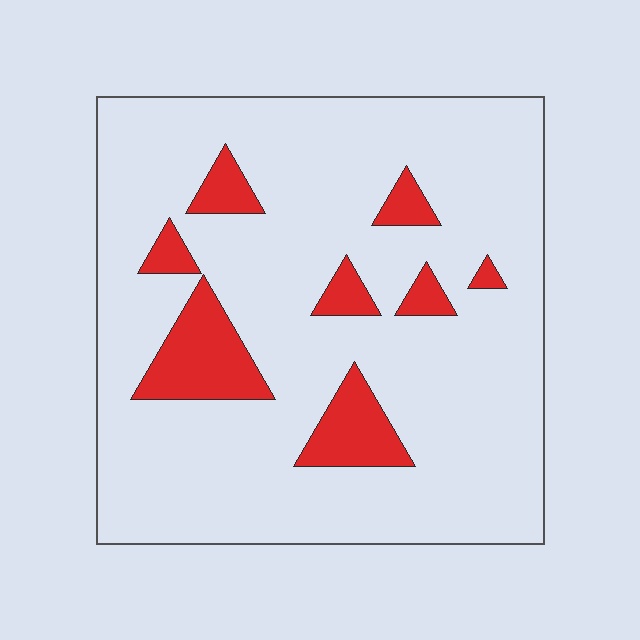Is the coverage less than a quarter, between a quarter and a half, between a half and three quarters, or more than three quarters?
Less than a quarter.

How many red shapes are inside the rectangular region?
8.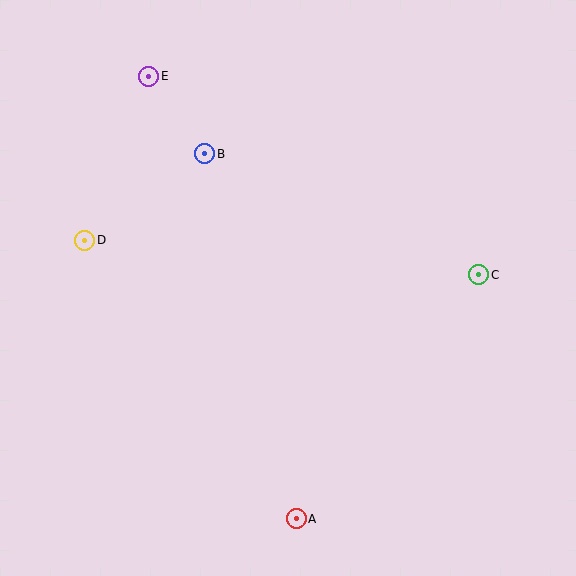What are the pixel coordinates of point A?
Point A is at (296, 519).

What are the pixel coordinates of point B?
Point B is at (205, 154).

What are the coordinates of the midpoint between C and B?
The midpoint between C and B is at (342, 214).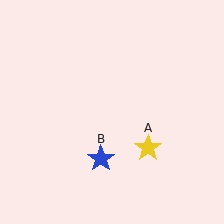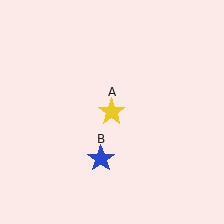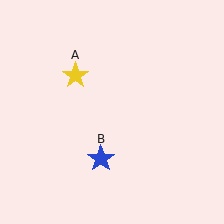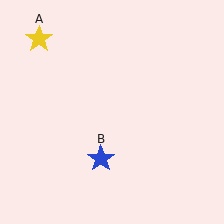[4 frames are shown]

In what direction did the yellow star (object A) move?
The yellow star (object A) moved up and to the left.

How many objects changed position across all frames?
1 object changed position: yellow star (object A).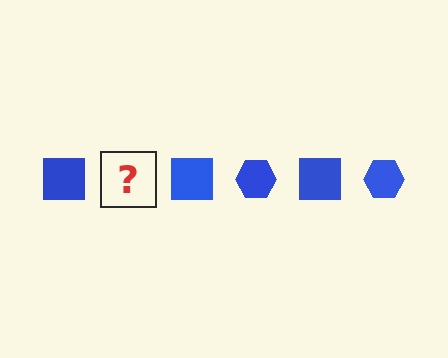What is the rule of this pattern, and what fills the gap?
The rule is that the pattern cycles through square, hexagon shapes in blue. The gap should be filled with a blue hexagon.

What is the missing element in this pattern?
The missing element is a blue hexagon.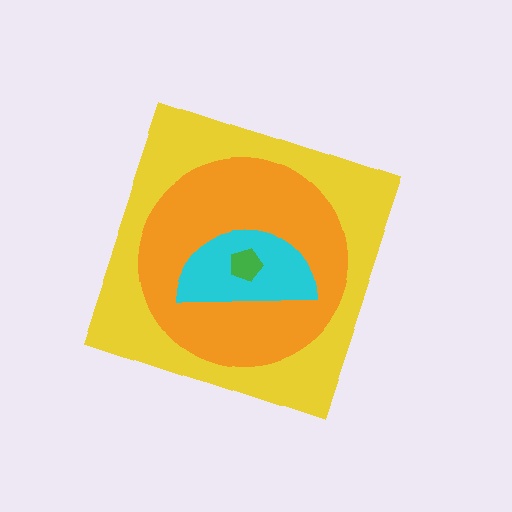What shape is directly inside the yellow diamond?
The orange circle.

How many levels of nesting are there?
4.